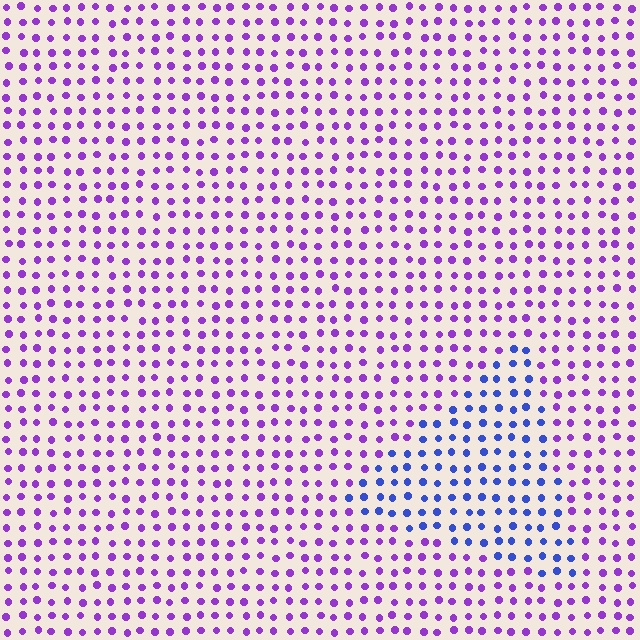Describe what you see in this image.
The image is filled with small purple elements in a uniform arrangement. A triangle-shaped region is visible where the elements are tinted to a slightly different hue, forming a subtle color boundary.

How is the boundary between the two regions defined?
The boundary is defined purely by a slight shift in hue (about 47 degrees). Spacing, size, and orientation are identical on both sides.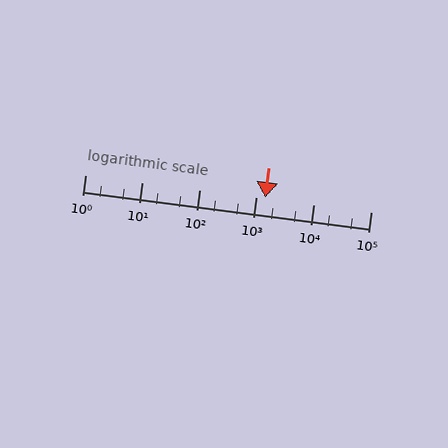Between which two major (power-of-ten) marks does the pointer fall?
The pointer is between 1000 and 10000.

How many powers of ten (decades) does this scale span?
The scale spans 5 decades, from 1 to 100000.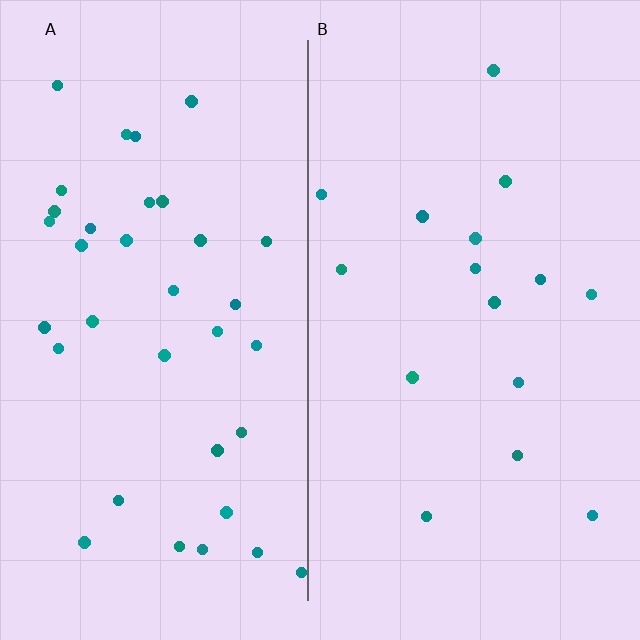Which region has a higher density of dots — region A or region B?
A (the left).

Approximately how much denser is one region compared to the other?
Approximately 2.3× — region A over region B.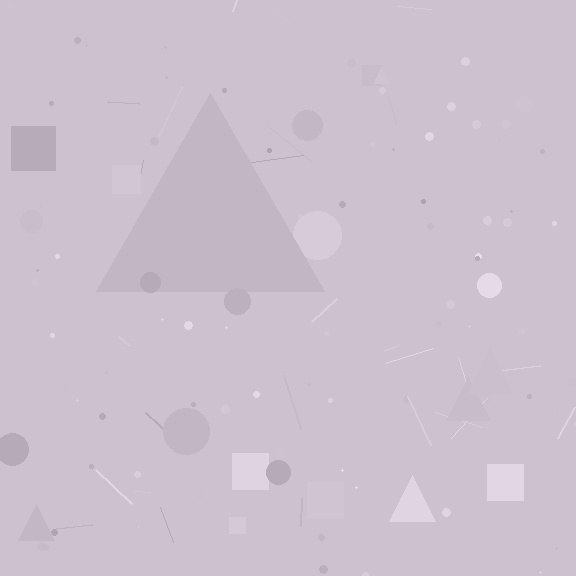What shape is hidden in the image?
A triangle is hidden in the image.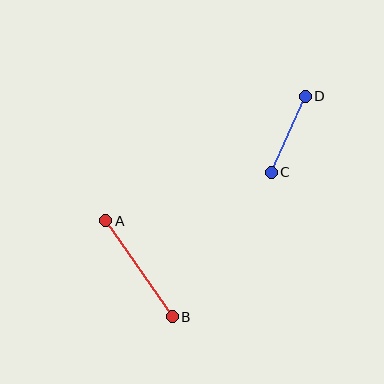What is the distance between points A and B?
The distance is approximately 117 pixels.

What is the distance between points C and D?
The distance is approximately 83 pixels.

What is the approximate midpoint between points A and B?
The midpoint is at approximately (139, 269) pixels.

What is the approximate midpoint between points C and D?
The midpoint is at approximately (288, 134) pixels.